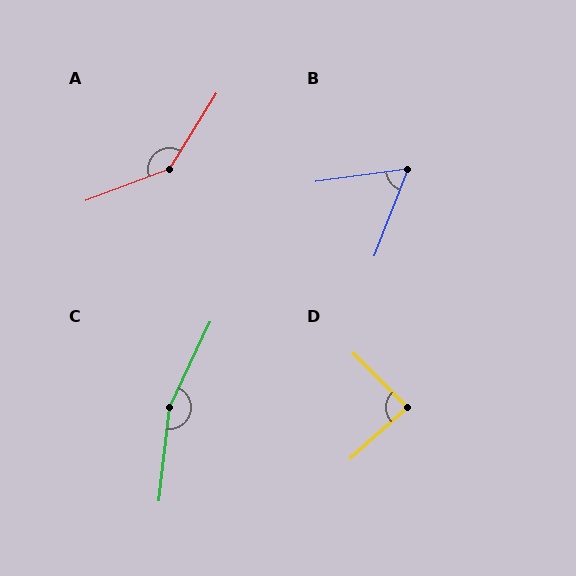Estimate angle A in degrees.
Approximately 143 degrees.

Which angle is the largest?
C, at approximately 161 degrees.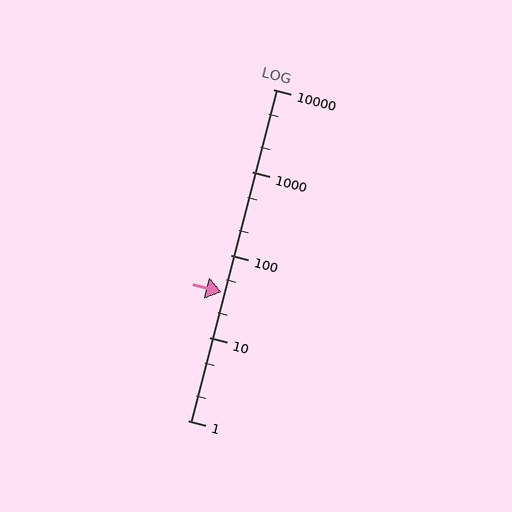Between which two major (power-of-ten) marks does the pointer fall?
The pointer is between 10 and 100.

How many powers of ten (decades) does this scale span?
The scale spans 4 decades, from 1 to 10000.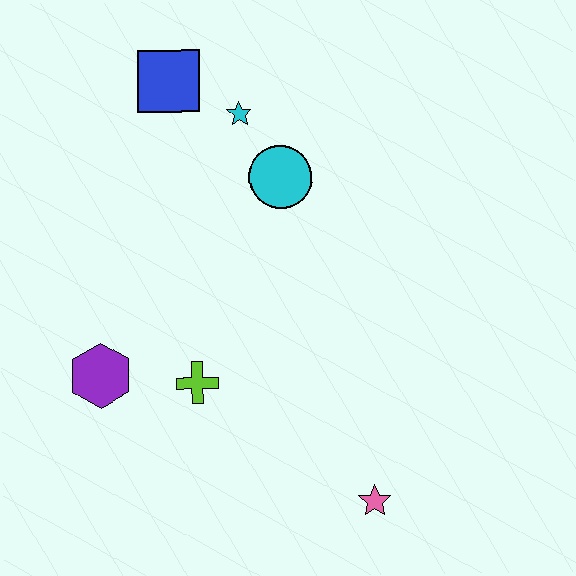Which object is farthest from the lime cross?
The blue square is farthest from the lime cross.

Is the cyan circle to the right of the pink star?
No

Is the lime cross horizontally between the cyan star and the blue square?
Yes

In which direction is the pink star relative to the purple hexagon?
The pink star is to the right of the purple hexagon.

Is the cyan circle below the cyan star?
Yes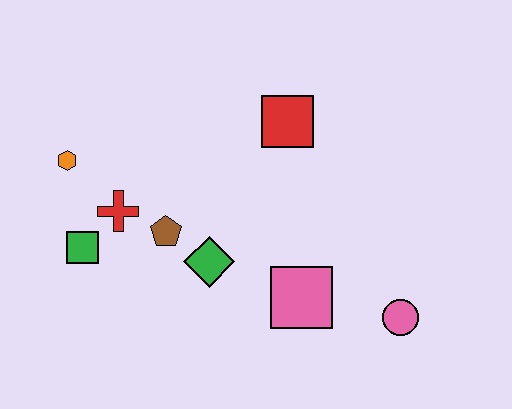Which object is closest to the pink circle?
The pink square is closest to the pink circle.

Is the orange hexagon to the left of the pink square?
Yes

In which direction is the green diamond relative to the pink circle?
The green diamond is to the left of the pink circle.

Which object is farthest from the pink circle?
The orange hexagon is farthest from the pink circle.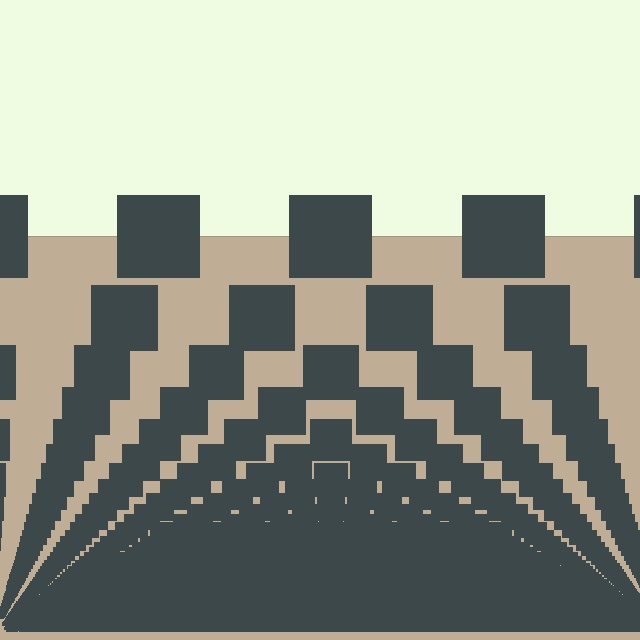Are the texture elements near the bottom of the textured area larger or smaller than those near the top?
Smaller. The gradient is inverted — elements near the bottom are smaller and denser.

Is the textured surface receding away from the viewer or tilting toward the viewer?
The surface appears to tilt toward the viewer. Texture elements get larger and sparser toward the top.